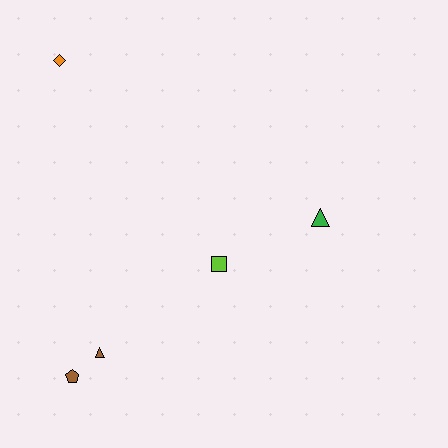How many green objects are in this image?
There is 1 green object.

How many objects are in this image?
There are 5 objects.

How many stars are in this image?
There are no stars.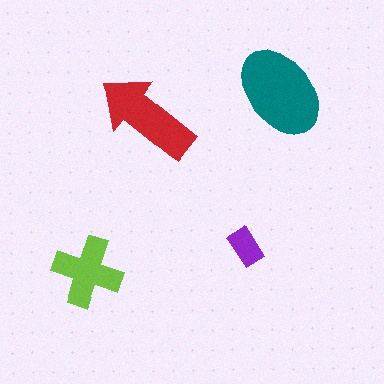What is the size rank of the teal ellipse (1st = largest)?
1st.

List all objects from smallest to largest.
The purple rectangle, the lime cross, the red arrow, the teal ellipse.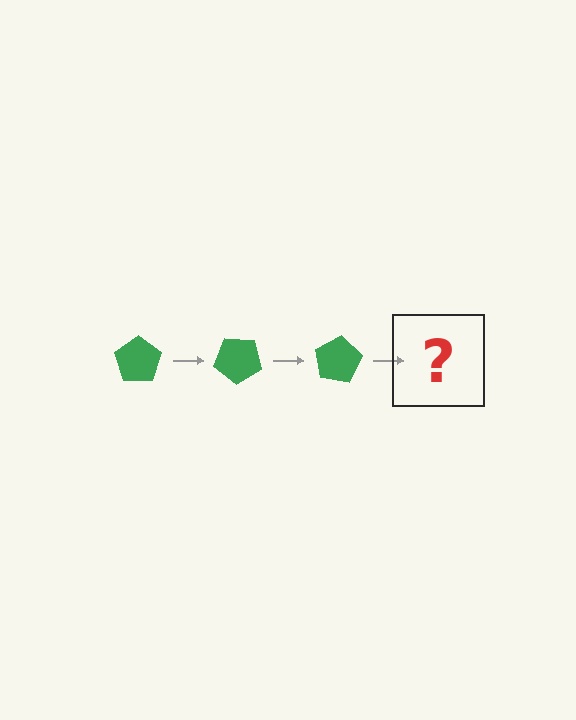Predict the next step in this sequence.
The next step is a green pentagon rotated 120 degrees.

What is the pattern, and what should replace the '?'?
The pattern is that the pentagon rotates 40 degrees each step. The '?' should be a green pentagon rotated 120 degrees.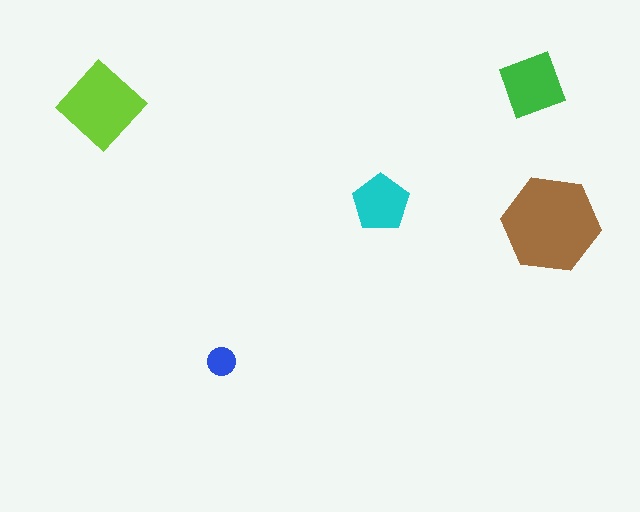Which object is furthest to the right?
The brown hexagon is rightmost.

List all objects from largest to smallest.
The brown hexagon, the lime diamond, the green diamond, the cyan pentagon, the blue circle.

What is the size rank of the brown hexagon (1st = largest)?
1st.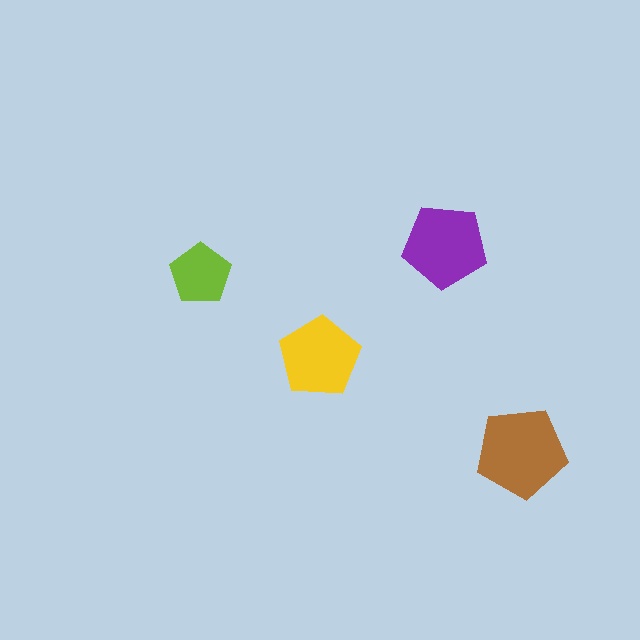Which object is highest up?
The purple pentagon is topmost.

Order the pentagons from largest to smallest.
the brown one, the purple one, the yellow one, the lime one.